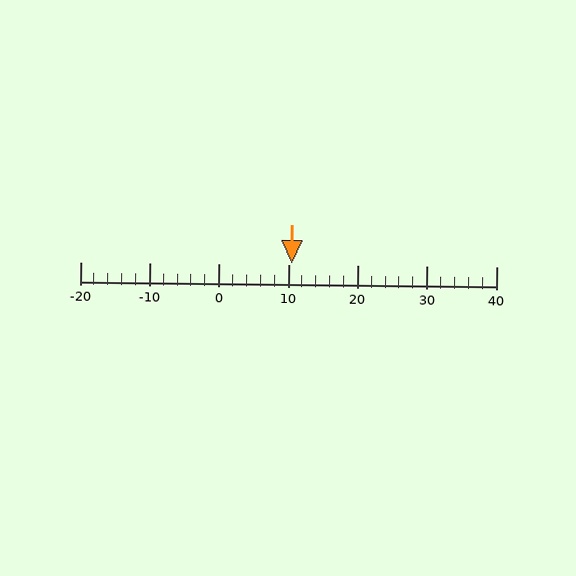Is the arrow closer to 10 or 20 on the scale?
The arrow is closer to 10.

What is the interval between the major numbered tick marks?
The major tick marks are spaced 10 units apart.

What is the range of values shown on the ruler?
The ruler shows values from -20 to 40.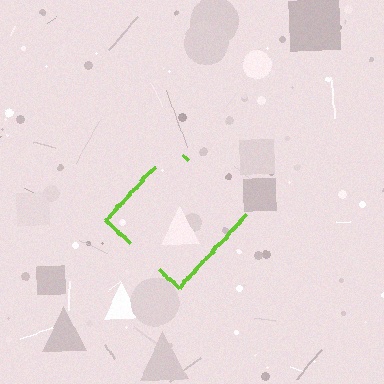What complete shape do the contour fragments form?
The contour fragments form a diamond.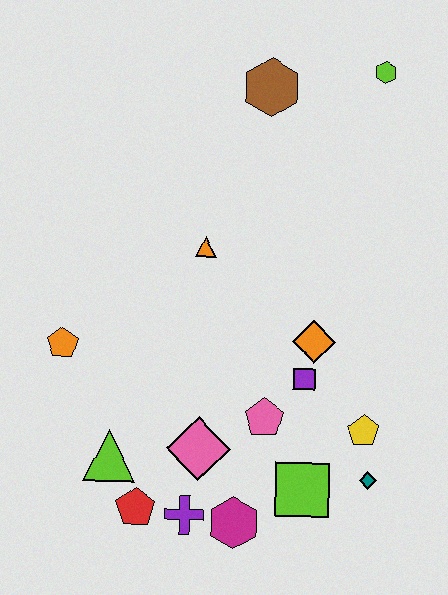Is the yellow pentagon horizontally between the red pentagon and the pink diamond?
No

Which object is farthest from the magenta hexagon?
The lime hexagon is farthest from the magenta hexagon.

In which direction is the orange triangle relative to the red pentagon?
The orange triangle is above the red pentagon.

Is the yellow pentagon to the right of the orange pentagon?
Yes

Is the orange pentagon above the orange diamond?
No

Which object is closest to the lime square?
The teal diamond is closest to the lime square.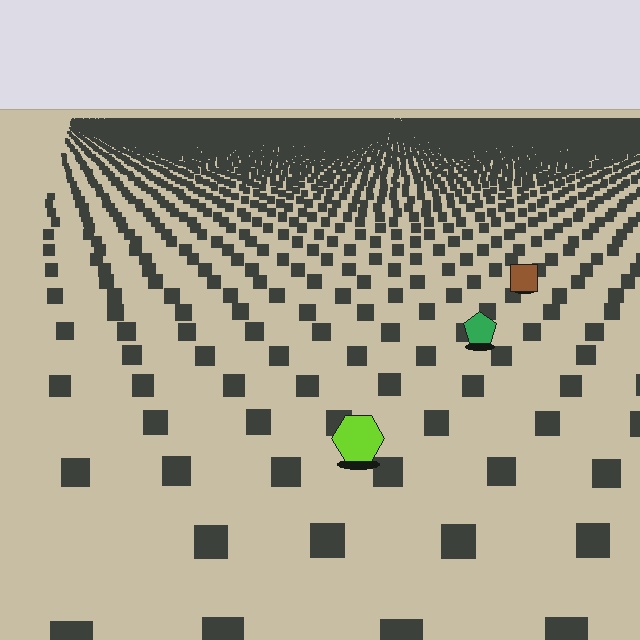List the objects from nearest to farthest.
From nearest to farthest: the lime hexagon, the green pentagon, the brown square.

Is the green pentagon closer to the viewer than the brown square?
Yes. The green pentagon is closer — you can tell from the texture gradient: the ground texture is coarser near it.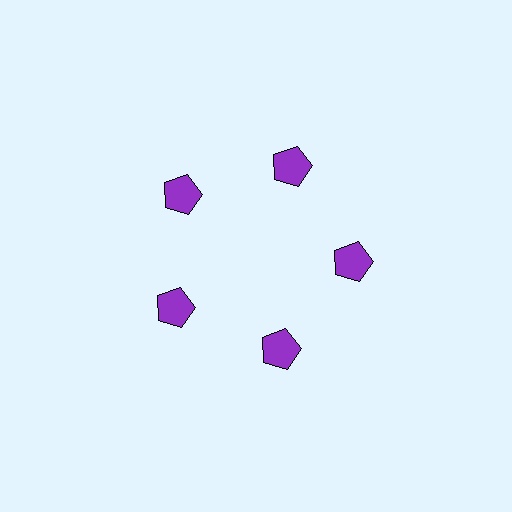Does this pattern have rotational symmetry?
Yes, this pattern has 5-fold rotational symmetry. It looks the same after rotating 72 degrees around the center.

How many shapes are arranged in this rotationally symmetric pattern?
There are 5 shapes, arranged in 5 groups of 1.